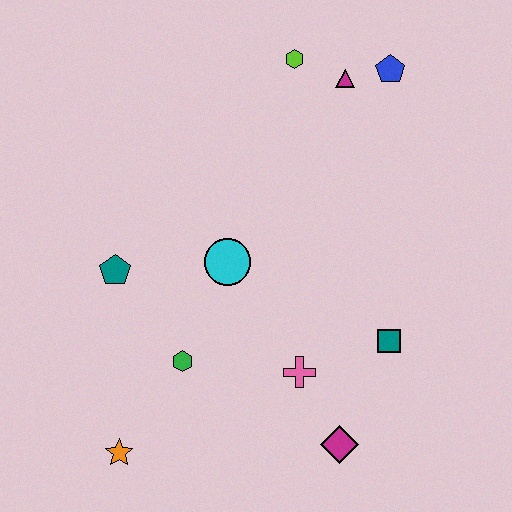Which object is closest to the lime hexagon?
The magenta triangle is closest to the lime hexagon.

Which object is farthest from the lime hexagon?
The orange star is farthest from the lime hexagon.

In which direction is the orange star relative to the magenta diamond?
The orange star is to the left of the magenta diamond.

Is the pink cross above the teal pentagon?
No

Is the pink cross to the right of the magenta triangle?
No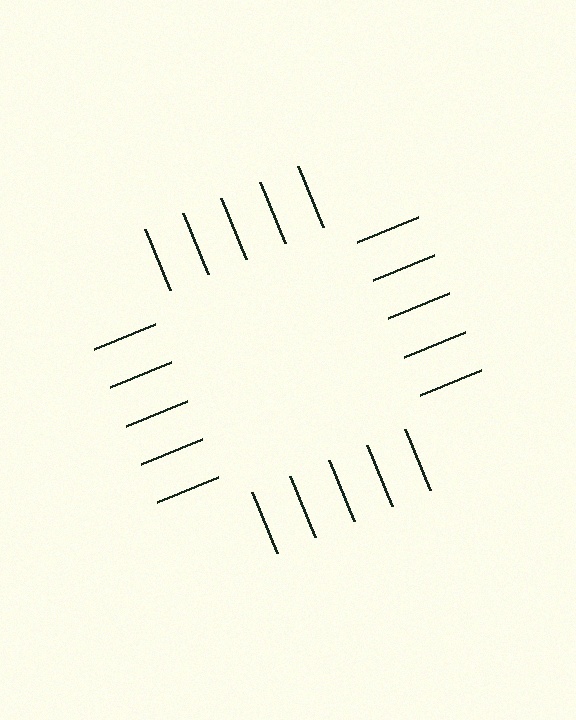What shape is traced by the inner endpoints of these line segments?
An illusory square — the line segments terminate on its edges but no continuous stroke is drawn.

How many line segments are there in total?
20 — 5 along each of the 4 edges.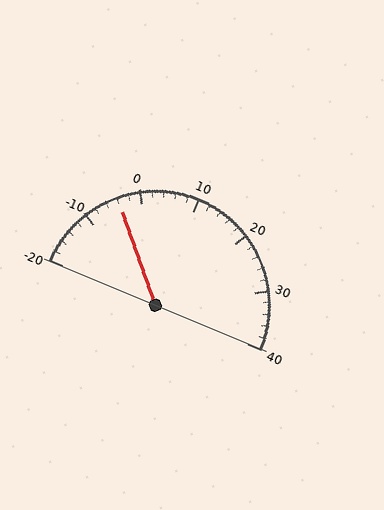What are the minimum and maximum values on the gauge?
The gauge ranges from -20 to 40.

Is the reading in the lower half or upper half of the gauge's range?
The reading is in the lower half of the range (-20 to 40).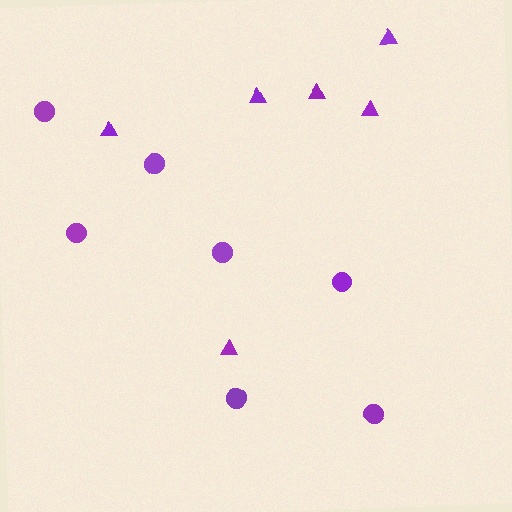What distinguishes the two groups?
There are 2 groups: one group of triangles (6) and one group of circles (7).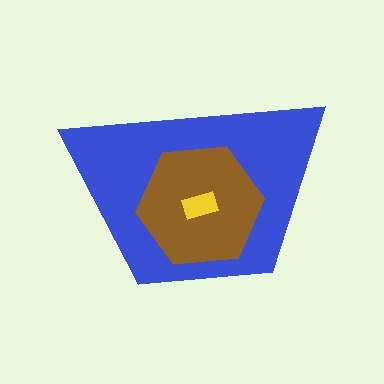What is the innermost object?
The yellow rectangle.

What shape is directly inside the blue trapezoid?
The brown hexagon.